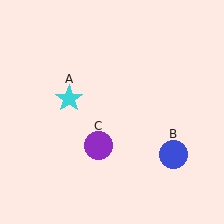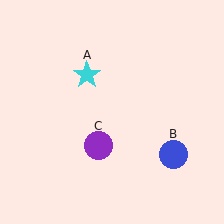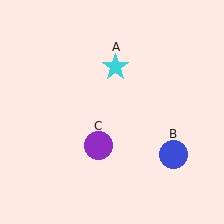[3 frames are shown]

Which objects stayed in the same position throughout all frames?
Blue circle (object B) and purple circle (object C) remained stationary.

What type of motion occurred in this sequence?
The cyan star (object A) rotated clockwise around the center of the scene.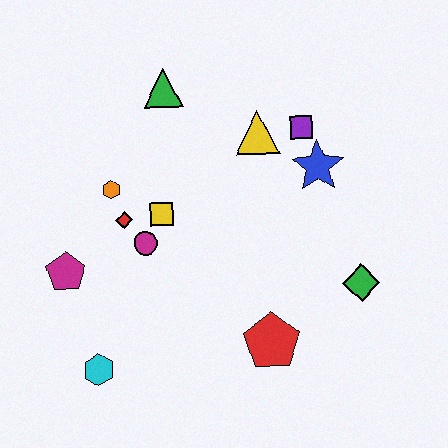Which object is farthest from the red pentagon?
The green triangle is farthest from the red pentagon.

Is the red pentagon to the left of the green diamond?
Yes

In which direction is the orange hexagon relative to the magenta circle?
The orange hexagon is above the magenta circle.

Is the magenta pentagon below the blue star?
Yes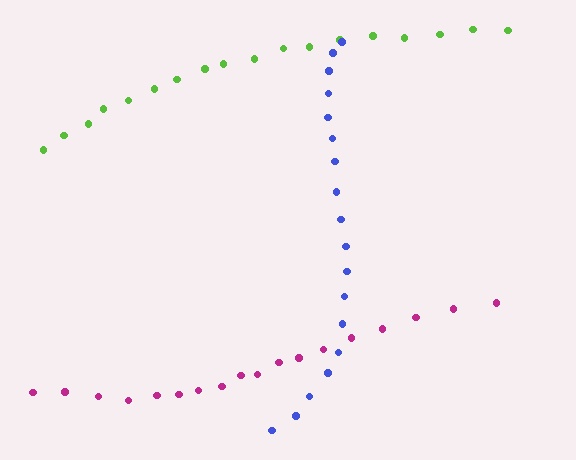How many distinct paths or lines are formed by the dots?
There are 3 distinct paths.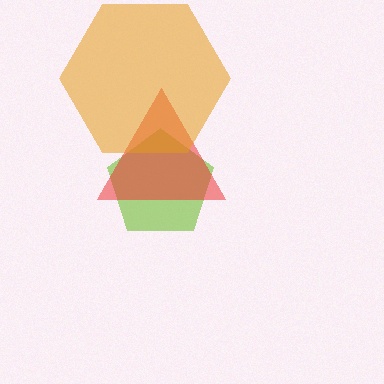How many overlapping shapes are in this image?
There are 3 overlapping shapes in the image.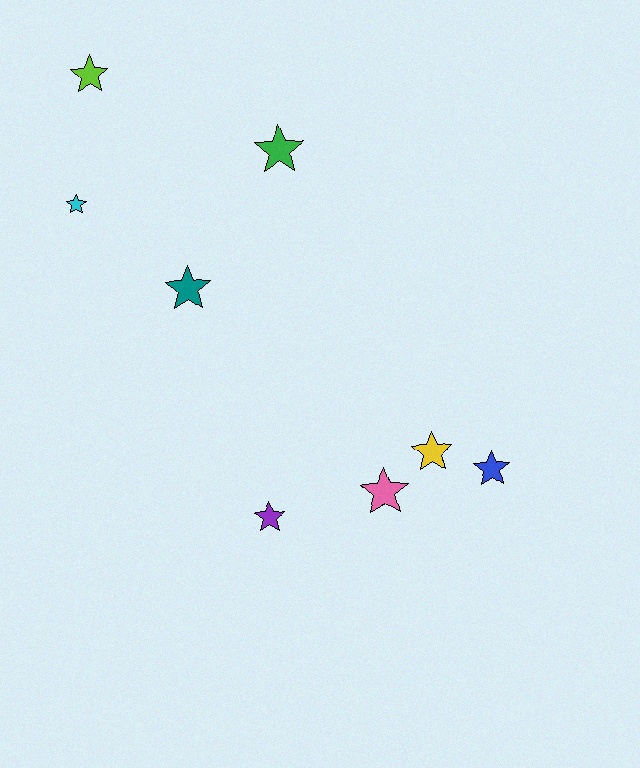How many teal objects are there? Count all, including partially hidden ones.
There is 1 teal object.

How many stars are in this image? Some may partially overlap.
There are 8 stars.